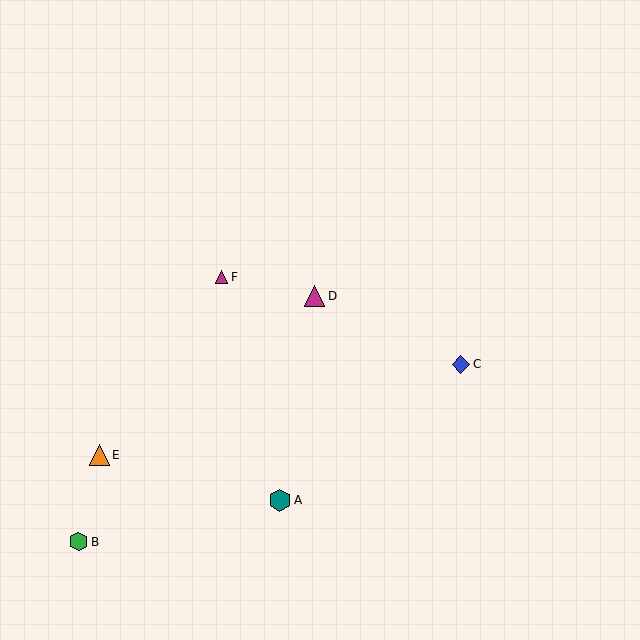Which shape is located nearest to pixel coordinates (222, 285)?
The magenta triangle (labeled F) at (222, 277) is nearest to that location.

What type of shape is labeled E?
Shape E is an orange triangle.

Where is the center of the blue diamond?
The center of the blue diamond is at (461, 364).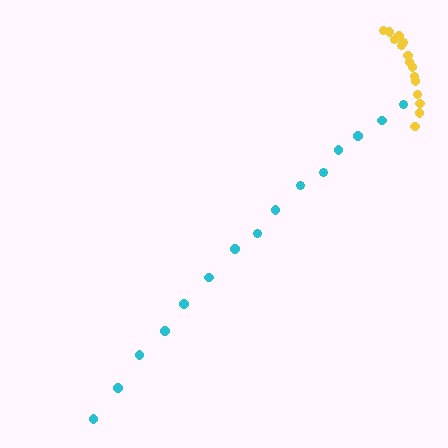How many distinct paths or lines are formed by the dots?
There are 2 distinct paths.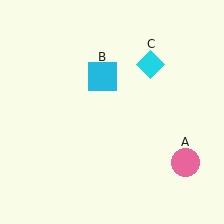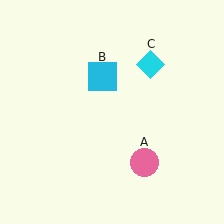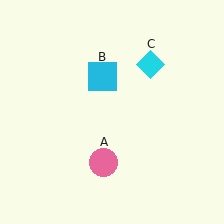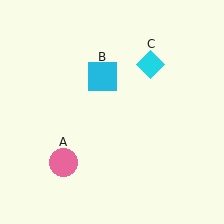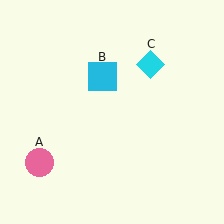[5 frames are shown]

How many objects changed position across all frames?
1 object changed position: pink circle (object A).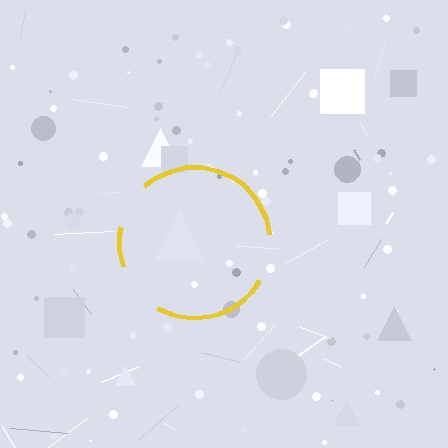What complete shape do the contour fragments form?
The contour fragments form a circle.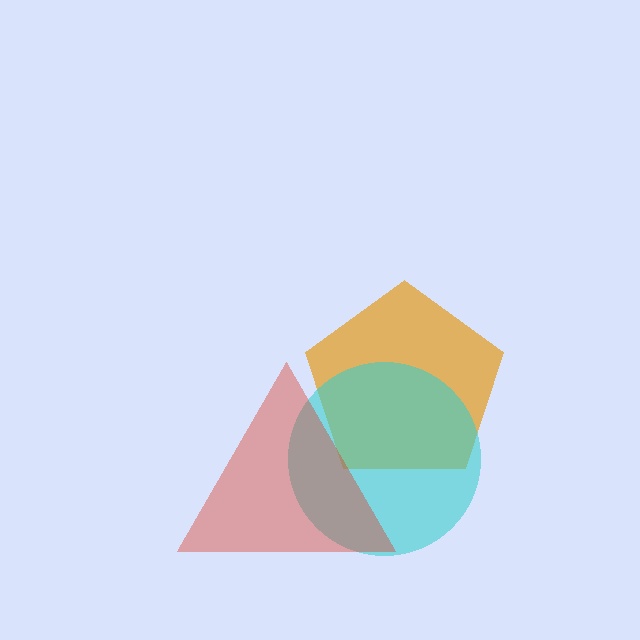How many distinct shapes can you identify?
There are 3 distinct shapes: an orange pentagon, a cyan circle, a red triangle.